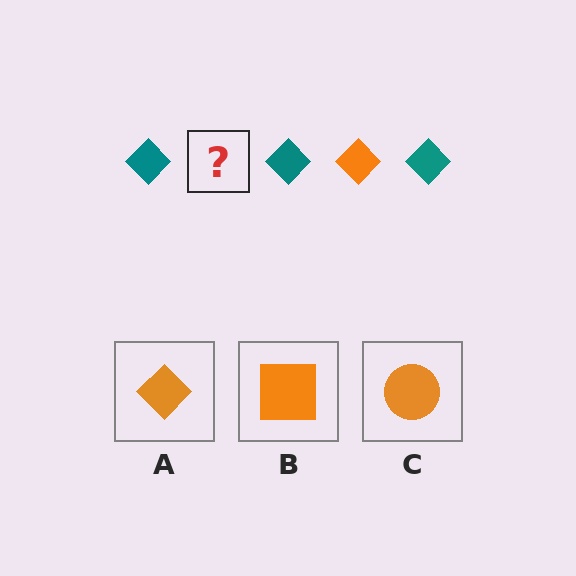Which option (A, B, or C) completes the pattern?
A.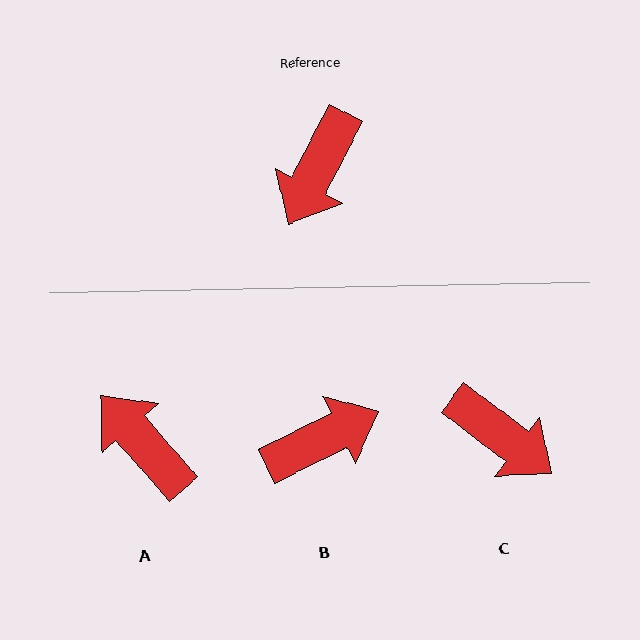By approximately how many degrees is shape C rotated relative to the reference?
Approximately 80 degrees counter-clockwise.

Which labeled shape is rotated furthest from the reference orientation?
B, about 143 degrees away.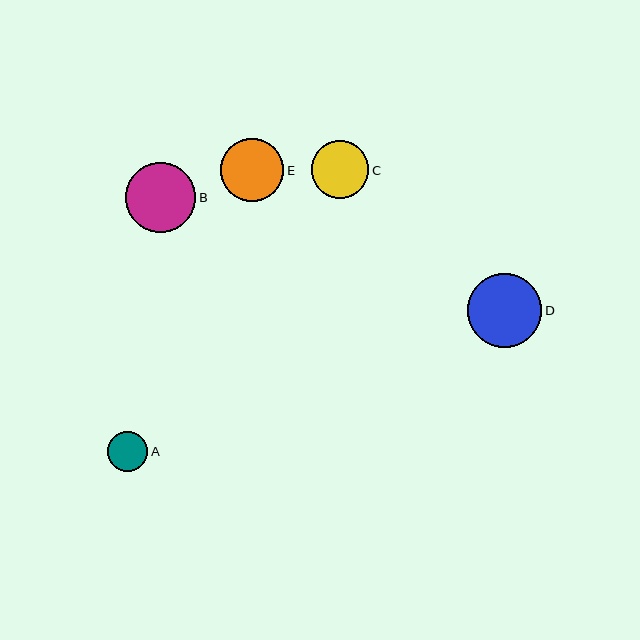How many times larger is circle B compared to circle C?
Circle B is approximately 1.2 times the size of circle C.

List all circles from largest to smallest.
From largest to smallest: D, B, E, C, A.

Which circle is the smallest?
Circle A is the smallest with a size of approximately 40 pixels.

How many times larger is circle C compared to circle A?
Circle C is approximately 1.4 times the size of circle A.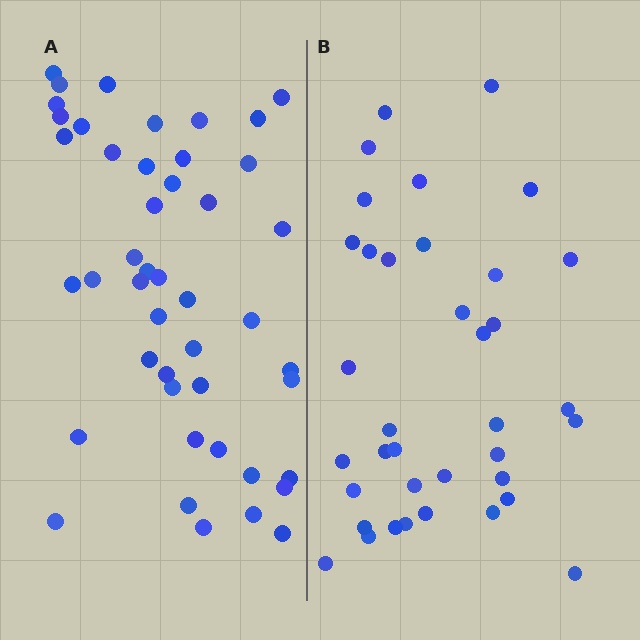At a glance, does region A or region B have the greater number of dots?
Region A (the left region) has more dots.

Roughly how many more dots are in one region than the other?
Region A has roughly 8 or so more dots than region B.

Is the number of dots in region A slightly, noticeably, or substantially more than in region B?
Region A has only slightly more — the two regions are fairly close. The ratio is roughly 1.2 to 1.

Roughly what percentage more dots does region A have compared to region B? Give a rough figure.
About 25% more.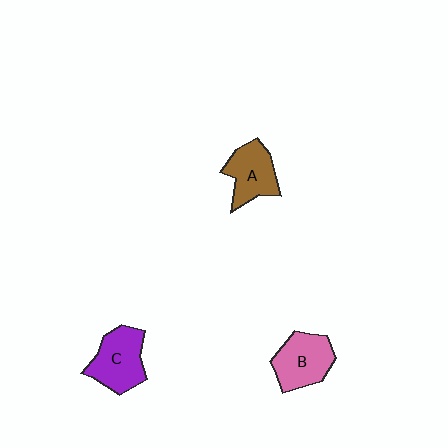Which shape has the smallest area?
Shape A (brown).